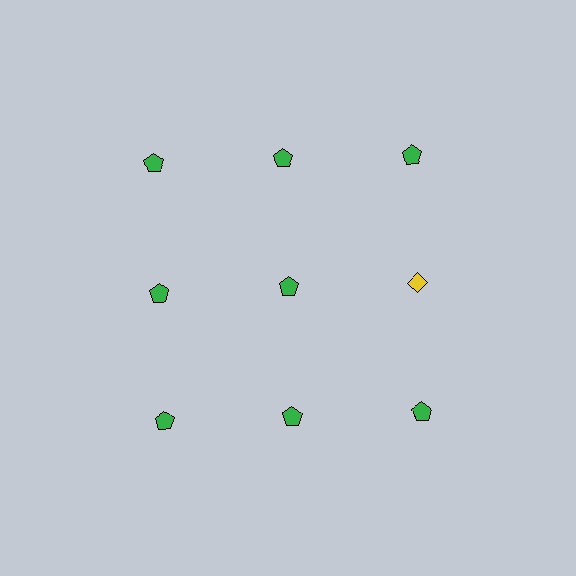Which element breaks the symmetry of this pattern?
The yellow diamond in the second row, center column breaks the symmetry. All other shapes are green pentagons.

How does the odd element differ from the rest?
It differs in both color (yellow instead of green) and shape (diamond instead of pentagon).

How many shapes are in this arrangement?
There are 9 shapes arranged in a grid pattern.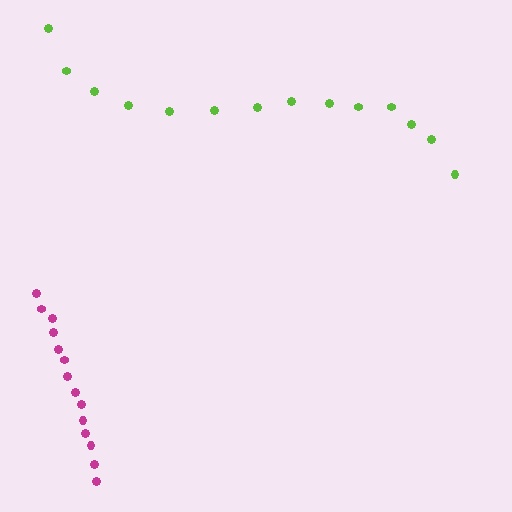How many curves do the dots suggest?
There are 2 distinct paths.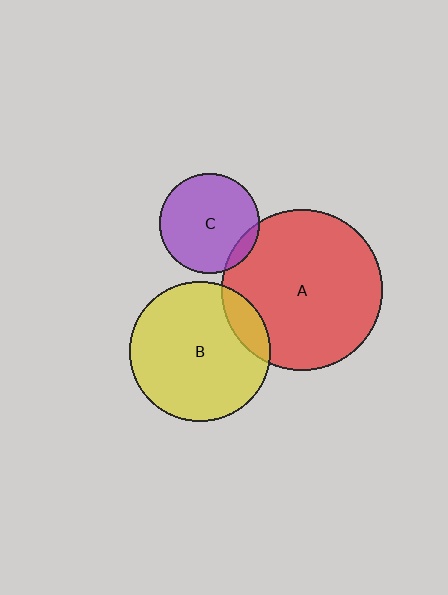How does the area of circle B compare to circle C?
Approximately 2.0 times.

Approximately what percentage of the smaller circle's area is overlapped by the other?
Approximately 10%.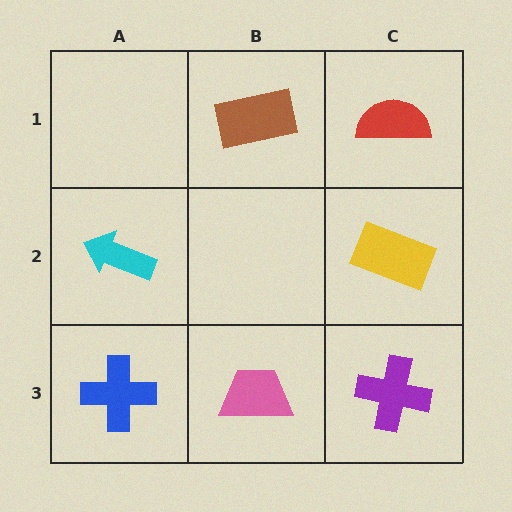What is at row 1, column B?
A brown rectangle.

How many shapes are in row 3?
3 shapes.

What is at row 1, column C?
A red semicircle.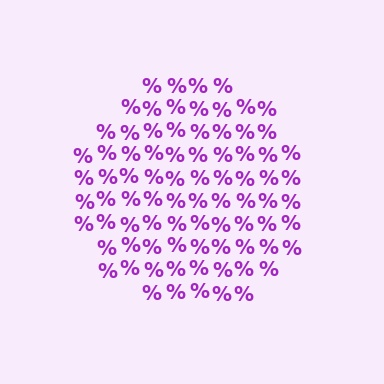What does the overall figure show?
The overall figure shows a circle.